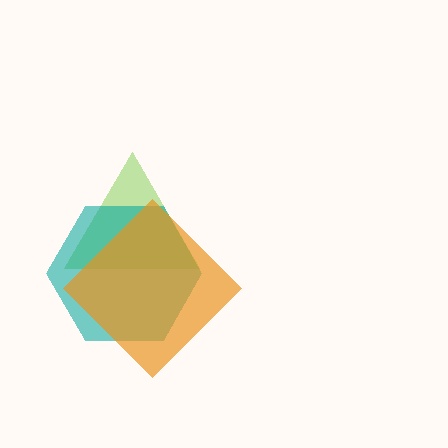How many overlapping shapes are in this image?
There are 3 overlapping shapes in the image.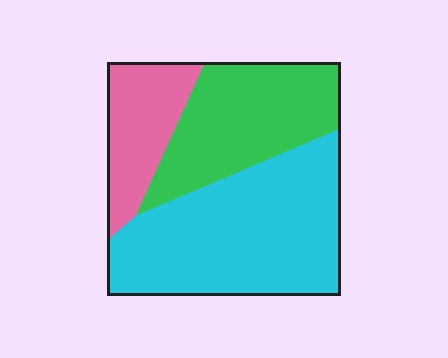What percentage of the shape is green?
Green covers roughly 30% of the shape.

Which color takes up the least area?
Pink, at roughly 20%.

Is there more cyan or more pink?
Cyan.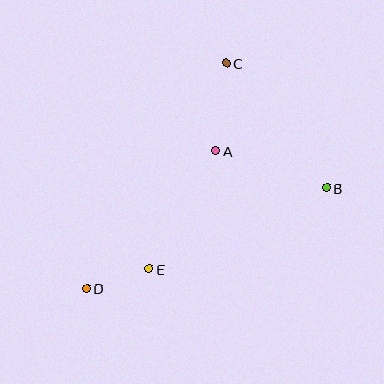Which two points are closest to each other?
Points D and E are closest to each other.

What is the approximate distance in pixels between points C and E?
The distance between C and E is approximately 220 pixels.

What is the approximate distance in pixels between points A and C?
The distance between A and C is approximately 88 pixels.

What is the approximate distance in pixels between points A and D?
The distance between A and D is approximately 189 pixels.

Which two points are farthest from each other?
Points C and D are farthest from each other.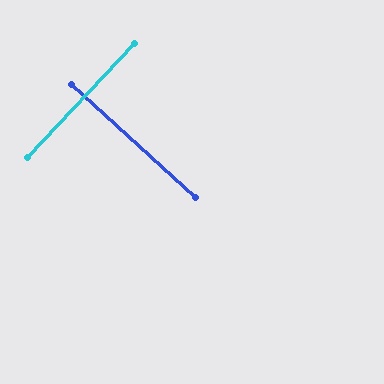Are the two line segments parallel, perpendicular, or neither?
Perpendicular — they meet at approximately 89°.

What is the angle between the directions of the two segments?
Approximately 89 degrees.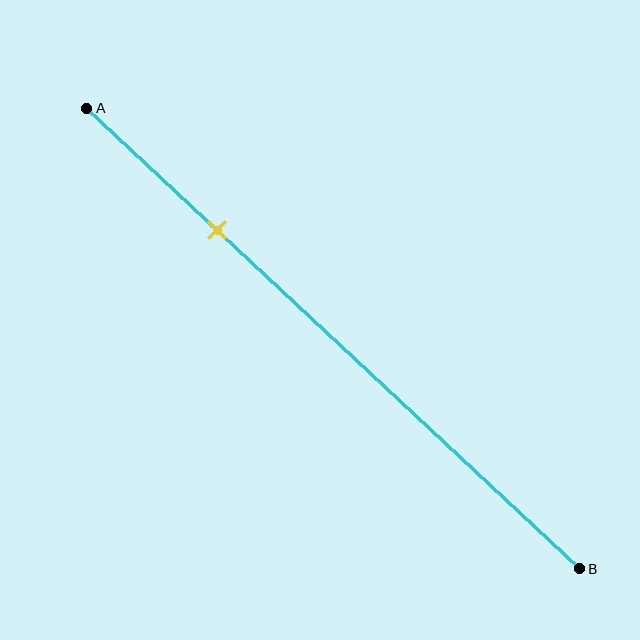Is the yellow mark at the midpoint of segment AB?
No, the mark is at about 25% from A, not at the 50% midpoint.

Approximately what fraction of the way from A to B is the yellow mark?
The yellow mark is approximately 25% of the way from A to B.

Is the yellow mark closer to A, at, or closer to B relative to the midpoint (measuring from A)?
The yellow mark is closer to point A than the midpoint of segment AB.